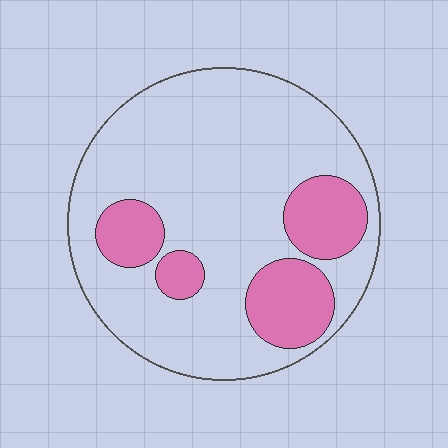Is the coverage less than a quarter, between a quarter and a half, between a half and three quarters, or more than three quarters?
Less than a quarter.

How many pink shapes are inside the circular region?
4.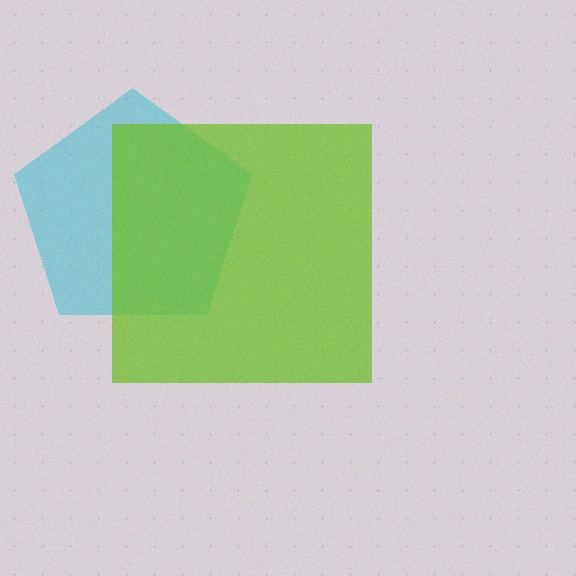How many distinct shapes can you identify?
There are 2 distinct shapes: a cyan pentagon, a lime square.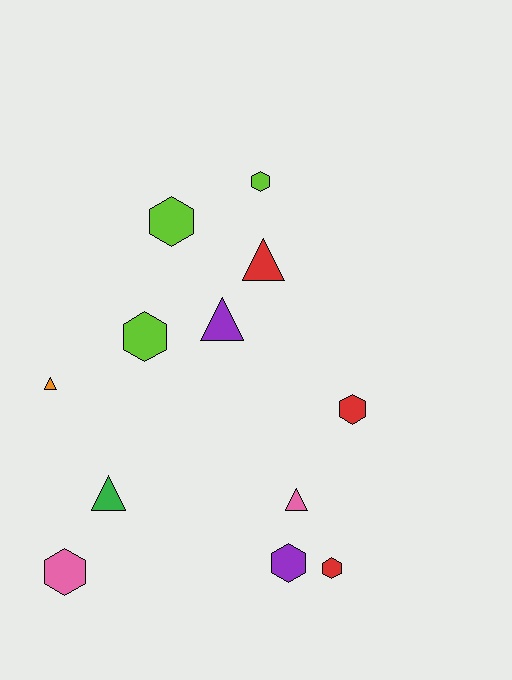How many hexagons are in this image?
There are 7 hexagons.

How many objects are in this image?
There are 12 objects.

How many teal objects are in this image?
There are no teal objects.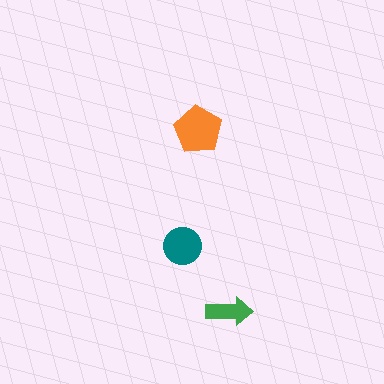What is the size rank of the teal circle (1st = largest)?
2nd.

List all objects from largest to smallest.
The orange pentagon, the teal circle, the green arrow.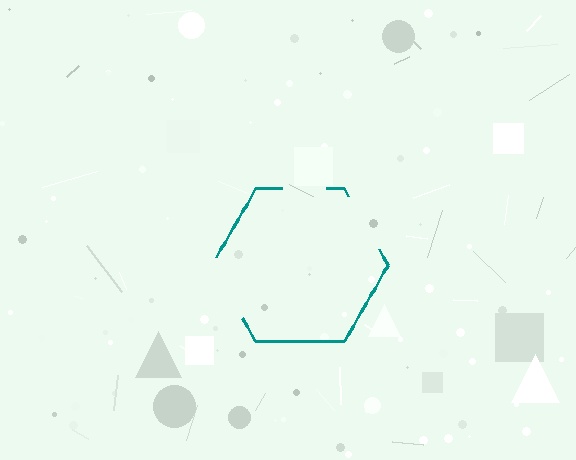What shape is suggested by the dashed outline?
The dashed outline suggests a hexagon.